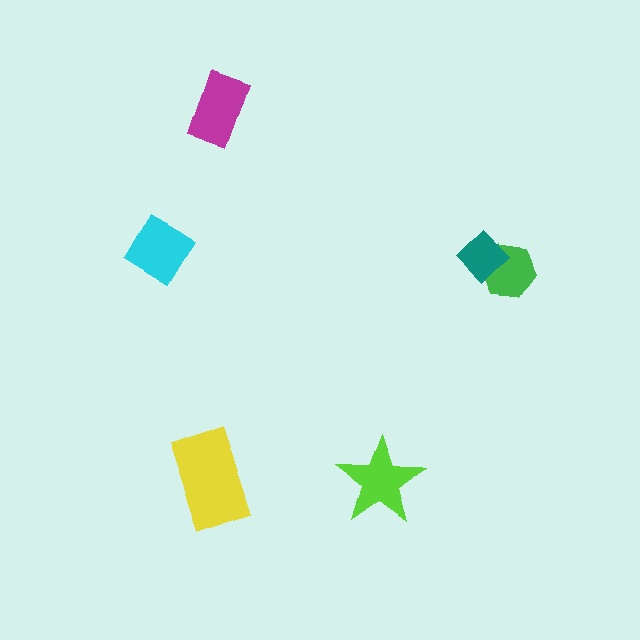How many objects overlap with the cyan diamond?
0 objects overlap with the cyan diamond.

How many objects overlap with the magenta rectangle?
0 objects overlap with the magenta rectangle.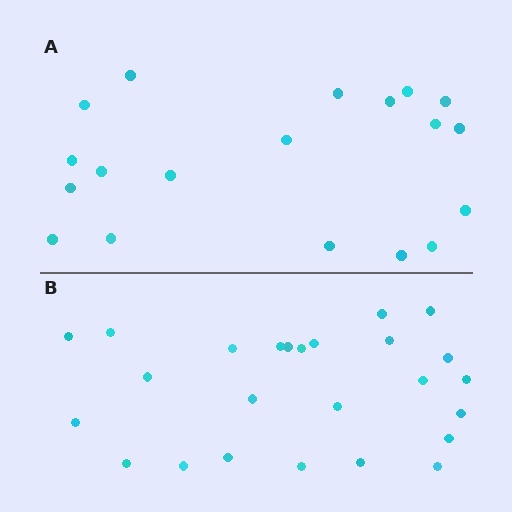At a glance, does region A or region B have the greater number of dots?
Region B (the bottom region) has more dots.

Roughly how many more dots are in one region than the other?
Region B has about 6 more dots than region A.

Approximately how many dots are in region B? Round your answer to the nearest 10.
About 20 dots. (The exact count is 25, which rounds to 20.)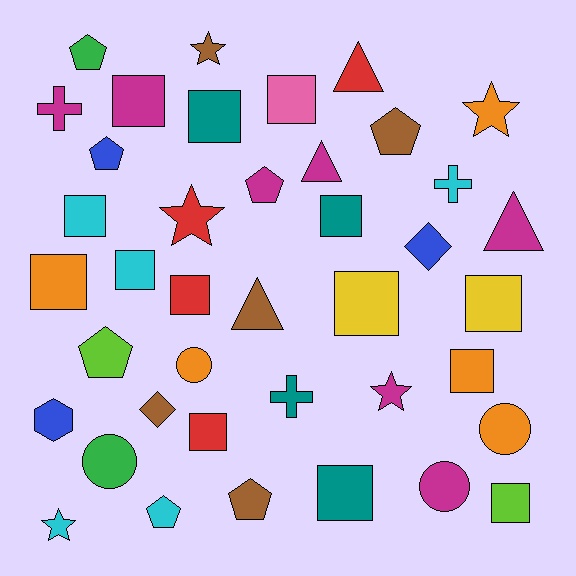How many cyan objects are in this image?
There are 5 cyan objects.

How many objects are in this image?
There are 40 objects.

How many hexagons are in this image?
There is 1 hexagon.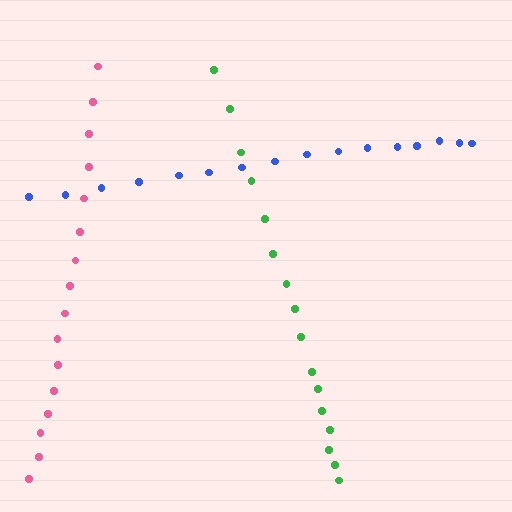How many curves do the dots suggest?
There are 3 distinct paths.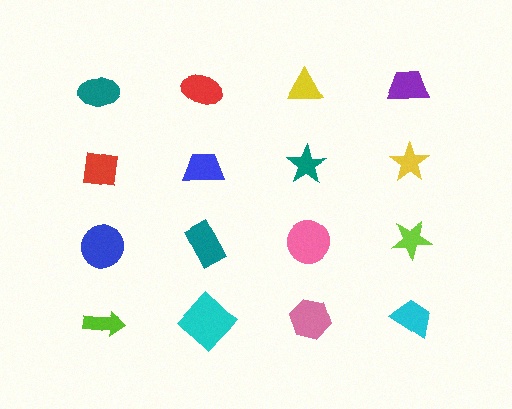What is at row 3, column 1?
A blue circle.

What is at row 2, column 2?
A blue trapezoid.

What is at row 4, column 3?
A pink hexagon.